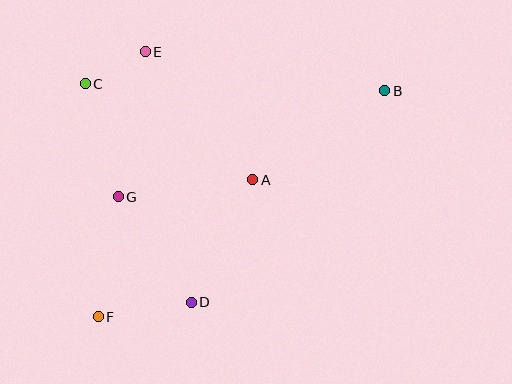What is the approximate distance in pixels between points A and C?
The distance between A and C is approximately 193 pixels.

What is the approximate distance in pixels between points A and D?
The distance between A and D is approximately 137 pixels.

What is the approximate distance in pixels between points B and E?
The distance between B and E is approximately 242 pixels.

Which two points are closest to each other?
Points C and E are closest to each other.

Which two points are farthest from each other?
Points B and F are farthest from each other.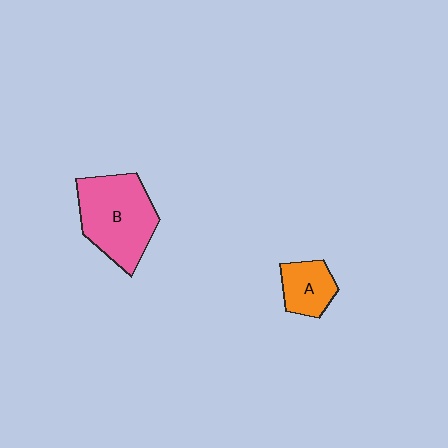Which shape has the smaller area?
Shape A (orange).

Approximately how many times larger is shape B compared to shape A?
Approximately 2.2 times.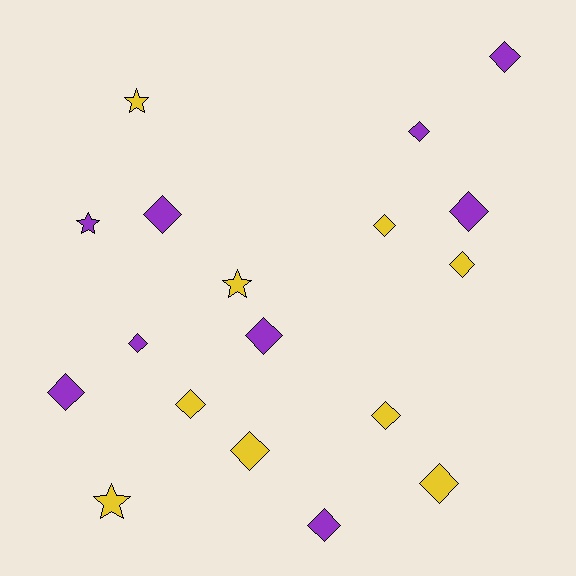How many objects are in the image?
There are 18 objects.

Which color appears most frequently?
Purple, with 9 objects.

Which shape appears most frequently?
Diamond, with 14 objects.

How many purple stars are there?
There is 1 purple star.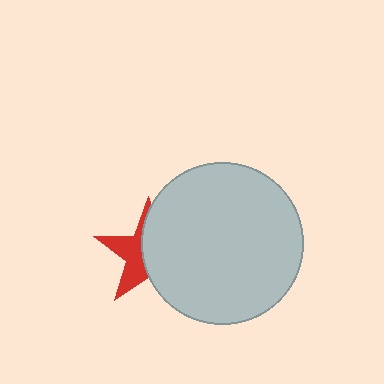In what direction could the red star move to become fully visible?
The red star could move left. That would shift it out from behind the light gray circle entirely.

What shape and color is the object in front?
The object in front is a light gray circle.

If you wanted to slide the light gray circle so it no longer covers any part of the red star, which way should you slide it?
Slide it right — that is the most direct way to separate the two shapes.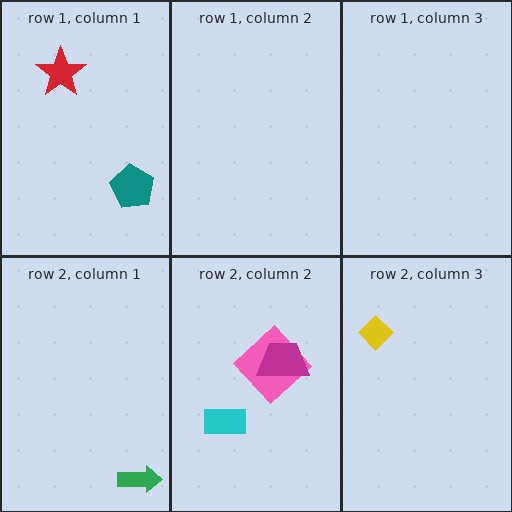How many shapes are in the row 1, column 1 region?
2.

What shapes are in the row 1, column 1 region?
The red star, the teal pentagon.